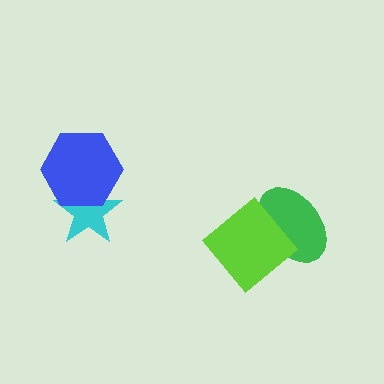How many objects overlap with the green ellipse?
1 object overlaps with the green ellipse.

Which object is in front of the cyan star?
The blue hexagon is in front of the cyan star.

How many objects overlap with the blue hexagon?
1 object overlaps with the blue hexagon.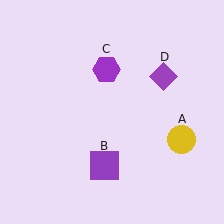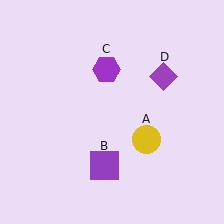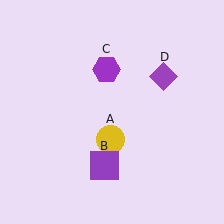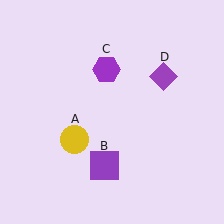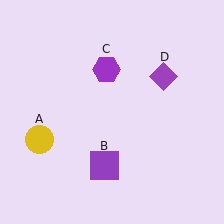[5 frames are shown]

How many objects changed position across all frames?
1 object changed position: yellow circle (object A).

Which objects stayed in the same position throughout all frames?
Purple square (object B) and purple hexagon (object C) and purple diamond (object D) remained stationary.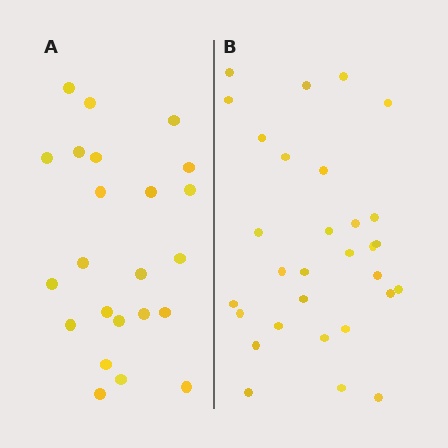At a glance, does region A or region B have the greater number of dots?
Region B (the right region) has more dots.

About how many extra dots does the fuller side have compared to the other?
Region B has roughly 8 or so more dots than region A.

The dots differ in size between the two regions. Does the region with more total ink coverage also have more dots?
No. Region A has more total ink coverage because its dots are larger, but region B actually contains more individual dots. Total area can be misleading — the number of items is what matters here.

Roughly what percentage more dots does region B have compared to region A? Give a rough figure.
About 30% more.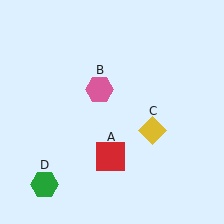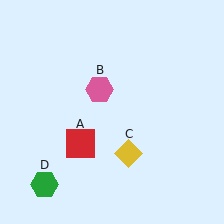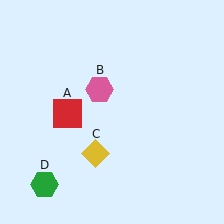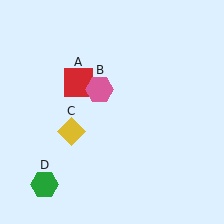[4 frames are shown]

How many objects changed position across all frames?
2 objects changed position: red square (object A), yellow diamond (object C).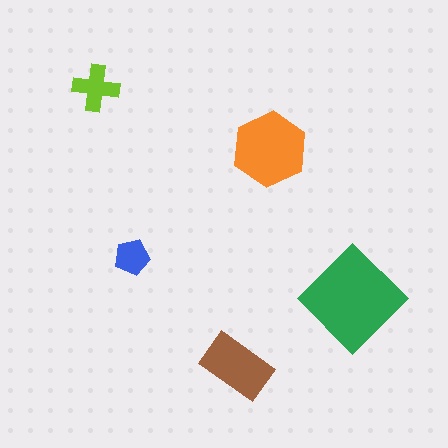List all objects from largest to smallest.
The green diamond, the orange hexagon, the brown rectangle, the lime cross, the blue pentagon.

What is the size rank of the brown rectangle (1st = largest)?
3rd.